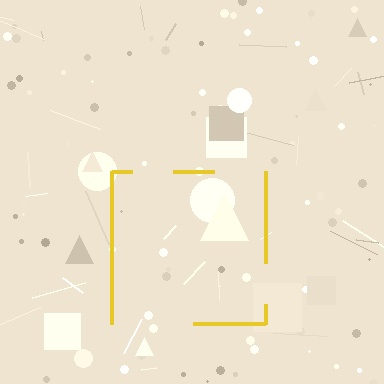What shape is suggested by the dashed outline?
The dashed outline suggests a square.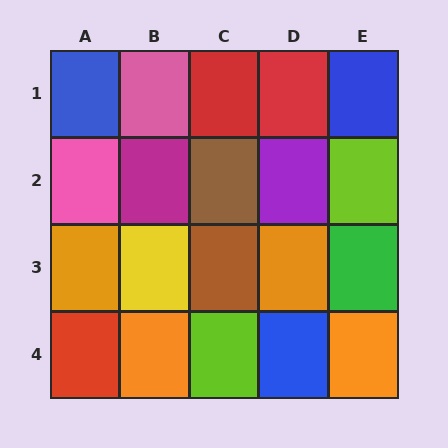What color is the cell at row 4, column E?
Orange.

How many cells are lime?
2 cells are lime.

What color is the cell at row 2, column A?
Pink.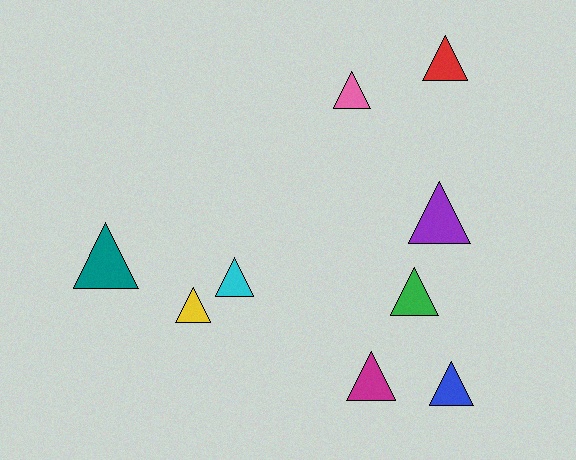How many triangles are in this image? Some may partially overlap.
There are 9 triangles.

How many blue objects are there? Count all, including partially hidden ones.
There is 1 blue object.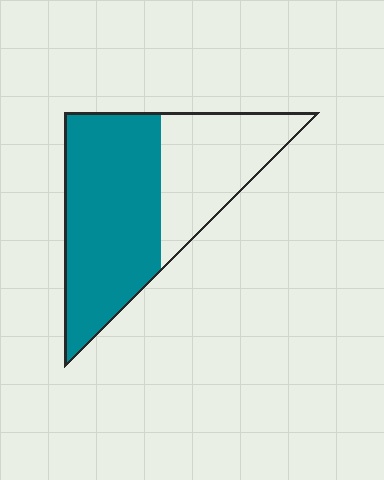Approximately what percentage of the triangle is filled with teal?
Approximately 60%.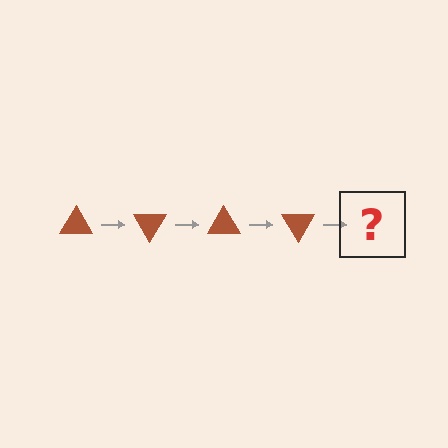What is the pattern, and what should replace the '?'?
The pattern is that the triangle rotates 60 degrees each step. The '?' should be a brown triangle rotated 240 degrees.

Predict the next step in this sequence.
The next step is a brown triangle rotated 240 degrees.